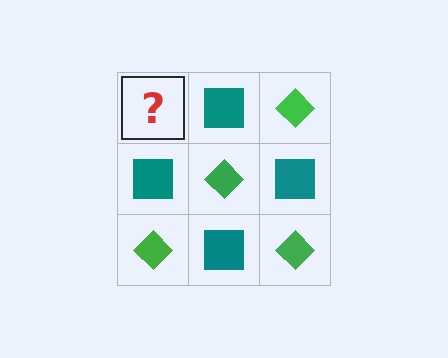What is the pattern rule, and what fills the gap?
The rule is that it alternates green diamond and teal square in a checkerboard pattern. The gap should be filled with a green diamond.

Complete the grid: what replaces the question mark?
The question mark should be replaced with a green diamond.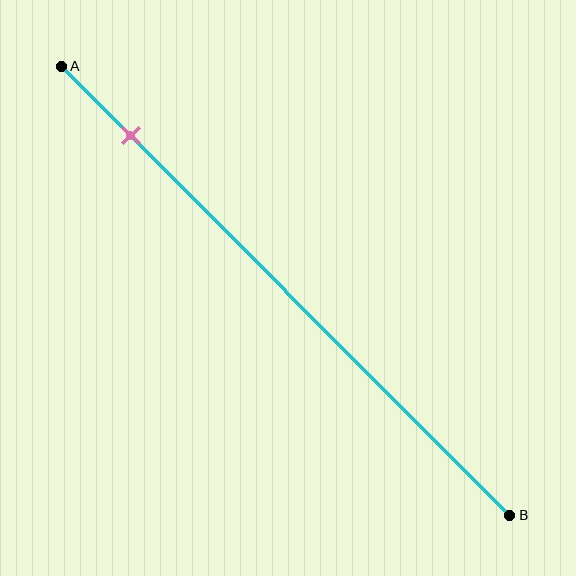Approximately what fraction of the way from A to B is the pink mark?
The pink mark is approximately 15% of the way from A to B.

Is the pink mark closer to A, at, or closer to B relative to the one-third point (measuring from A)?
The pink mark is closer to point A than the one-third point of segment AB.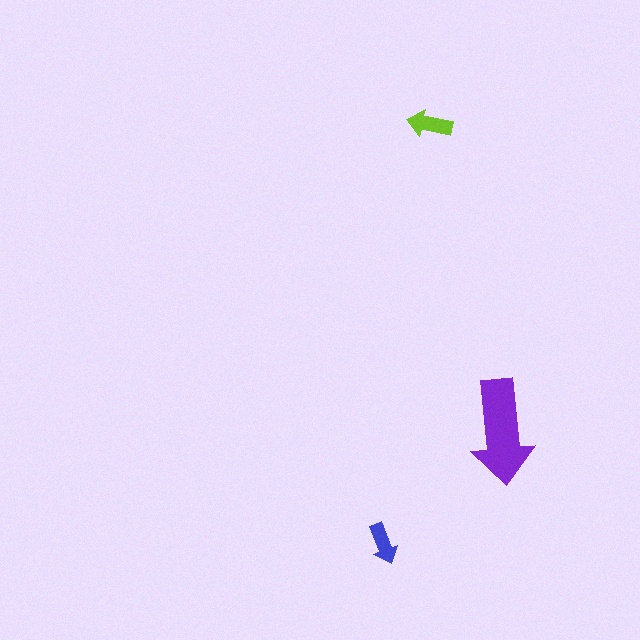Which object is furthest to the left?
The blue arrow is leftmost.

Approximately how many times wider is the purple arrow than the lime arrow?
About 2.5 times wider.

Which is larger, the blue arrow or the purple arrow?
The purple one.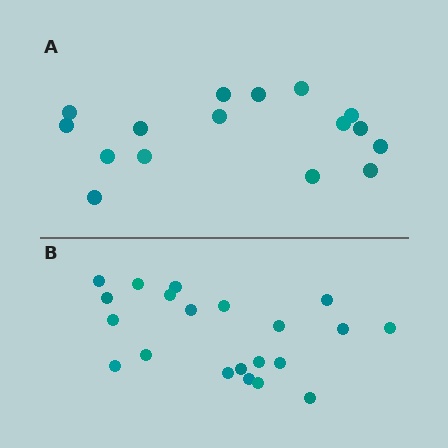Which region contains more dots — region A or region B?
Region B (the bottom region) has more dots.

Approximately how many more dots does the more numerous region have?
Region B has about 5 more dots than region A.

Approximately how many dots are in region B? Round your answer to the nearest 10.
About 20 dots. (The exact count is 21, which rounds to 20.)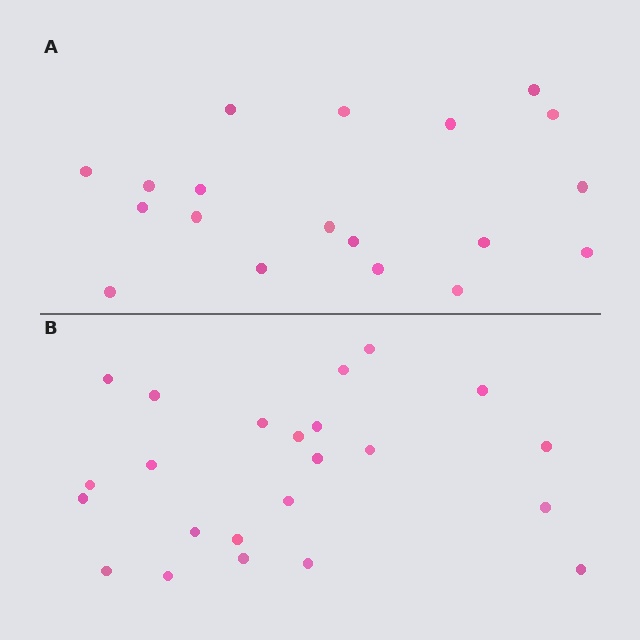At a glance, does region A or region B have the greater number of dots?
Region B (the bottom region) has more dots.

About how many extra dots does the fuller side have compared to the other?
Region B has about 4 more dots than region A.